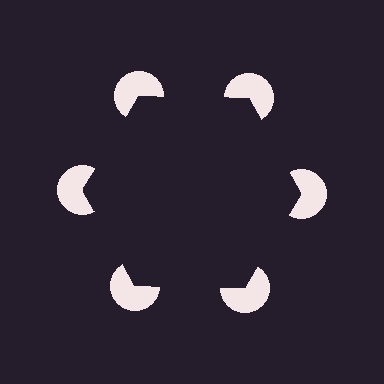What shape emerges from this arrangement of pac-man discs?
An illusory hexagon — its edges are inferred from the aligned wedge cuts in the pac-man discs, not physically drawn.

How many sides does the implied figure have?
6 sides.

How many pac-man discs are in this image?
There are 6 — one at each vertex of the illusory hexagon.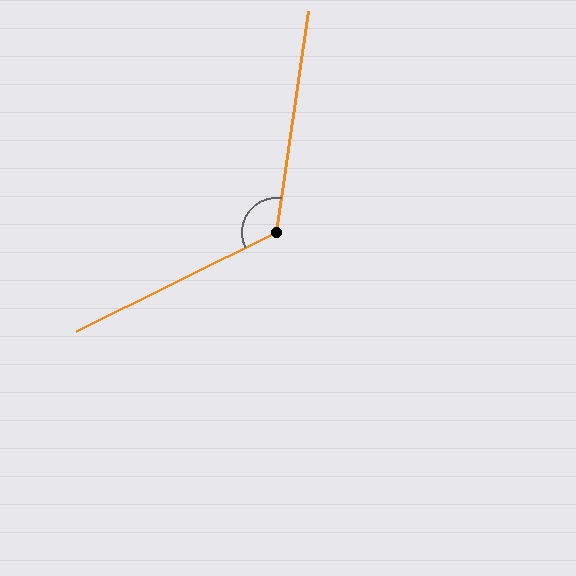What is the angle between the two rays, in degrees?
Approximately 124 degrees.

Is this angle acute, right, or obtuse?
It is obtuse.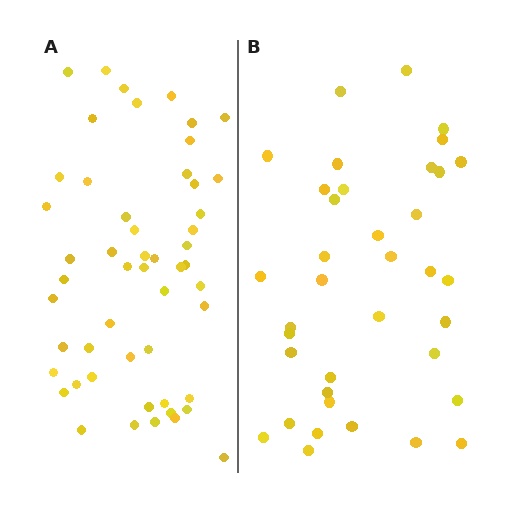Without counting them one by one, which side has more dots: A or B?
Region A (the left region) has more dots.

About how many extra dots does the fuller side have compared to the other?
Region A has approximately 15 more dots than region B.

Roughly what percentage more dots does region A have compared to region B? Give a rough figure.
About 40% more.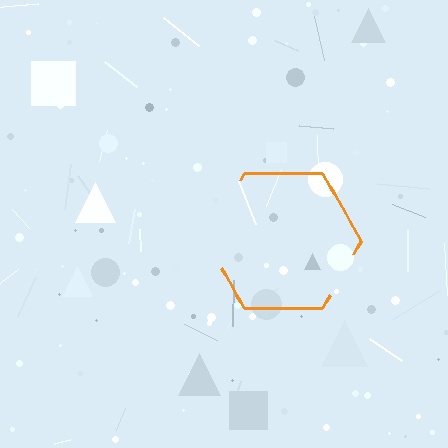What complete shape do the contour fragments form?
The contour fragments form a hexagon.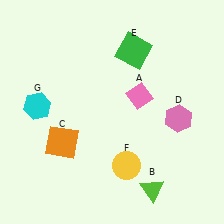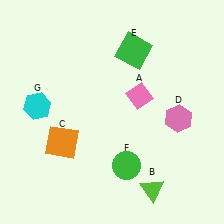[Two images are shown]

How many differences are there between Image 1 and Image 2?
There is 1 difference between the two images.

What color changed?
The circle (F) changed from yellow in Image 1 to green in Image 2.